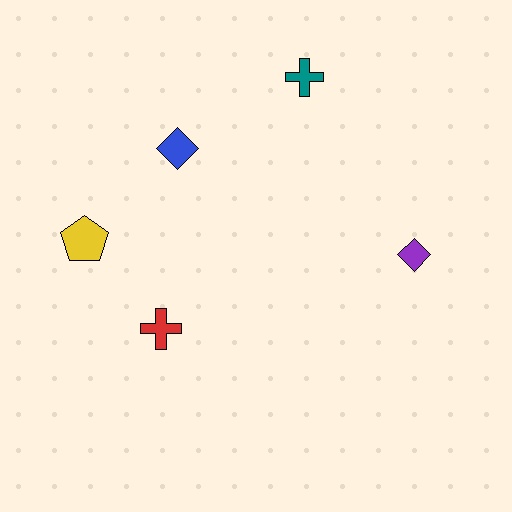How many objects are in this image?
There are 5 objects.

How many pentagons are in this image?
There is 1 pentagon.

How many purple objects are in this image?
There is 1 purple object.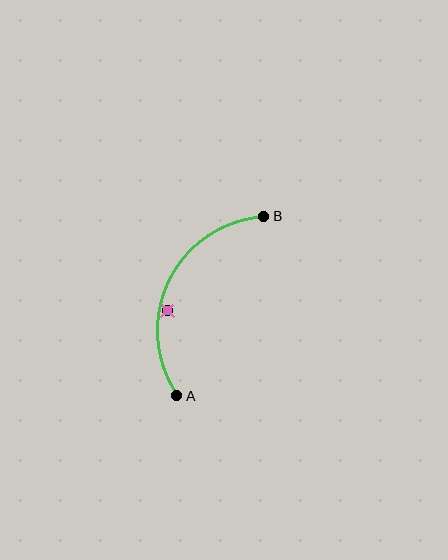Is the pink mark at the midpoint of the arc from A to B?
No — the pink mark does not lie on the arc at all. It sits slightly inside the curve.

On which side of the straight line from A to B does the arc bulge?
The arc bulges to the left of the straight line connecting A and B.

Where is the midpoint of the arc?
The arc midpoint is the point on the curve farthest from the straight line joining A and B. It sits to the left of that line.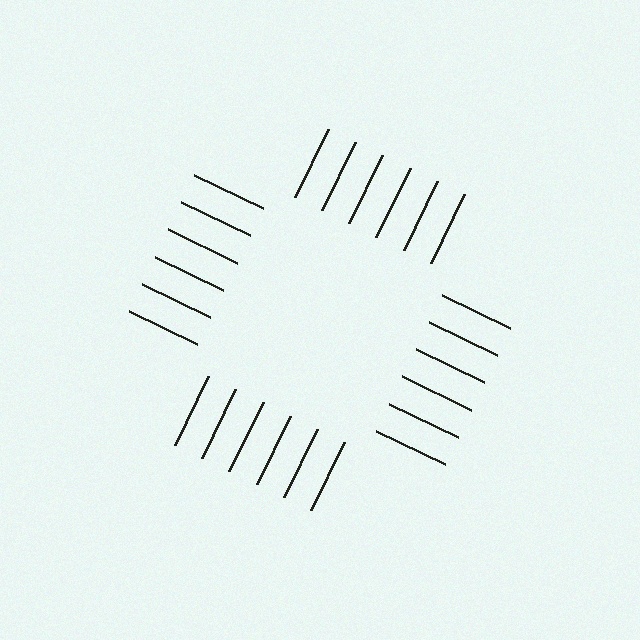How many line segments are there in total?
24 — 6 along each of the 4 edges.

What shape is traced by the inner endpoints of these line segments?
An illusory square — the line segments terminate on its edges but no continuous stroke is drawn.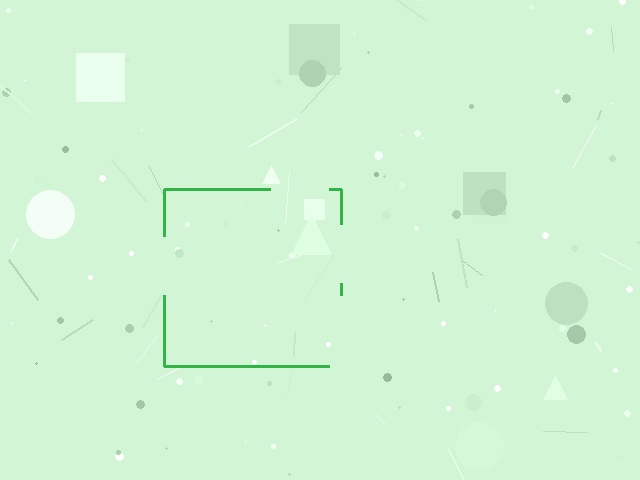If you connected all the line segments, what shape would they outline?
They would outline a square.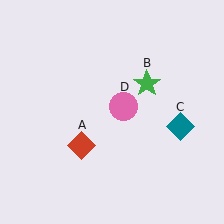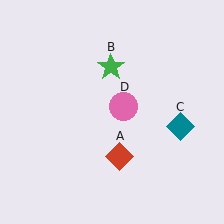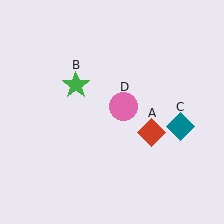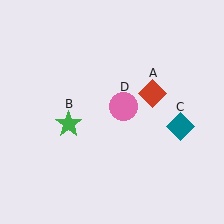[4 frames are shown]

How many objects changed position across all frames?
2 objects changed position: red diamond (object A), green star (object B).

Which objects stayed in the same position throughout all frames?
Teal diamond (object C) and pink circle (object D) remained stationary.